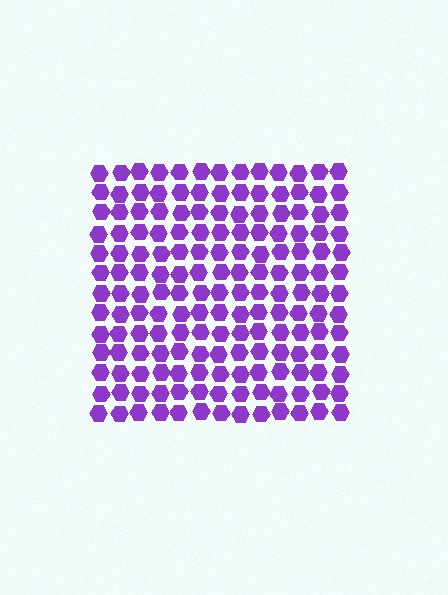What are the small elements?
The small elements are hexagons.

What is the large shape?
The large shape is a square.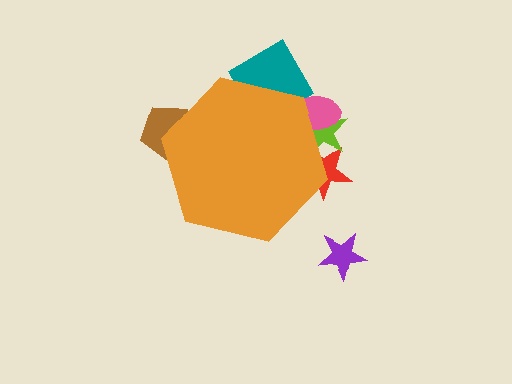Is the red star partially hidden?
Yes, the red star is partially hidden behind the orange hexagon.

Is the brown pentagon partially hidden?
Yes, the brown pentagon is partially hidden behind the orange hexagon.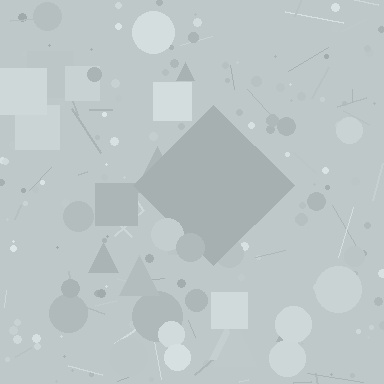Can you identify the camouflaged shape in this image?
The camouflaged shape is a diamond.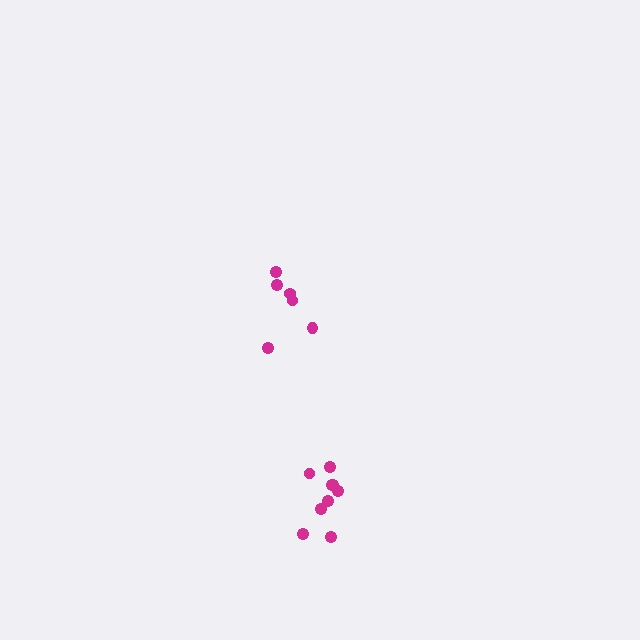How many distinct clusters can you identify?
There are 2 distinct clusters.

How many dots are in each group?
Group 1: 9 dots, Group 2: 6 dots (15 total).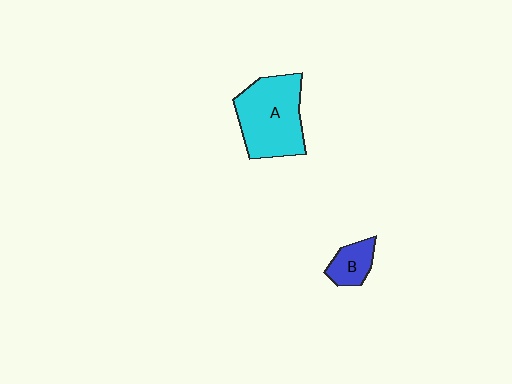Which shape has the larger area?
Shape A (cyan).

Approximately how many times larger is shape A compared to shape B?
Approximately 2.9 times.